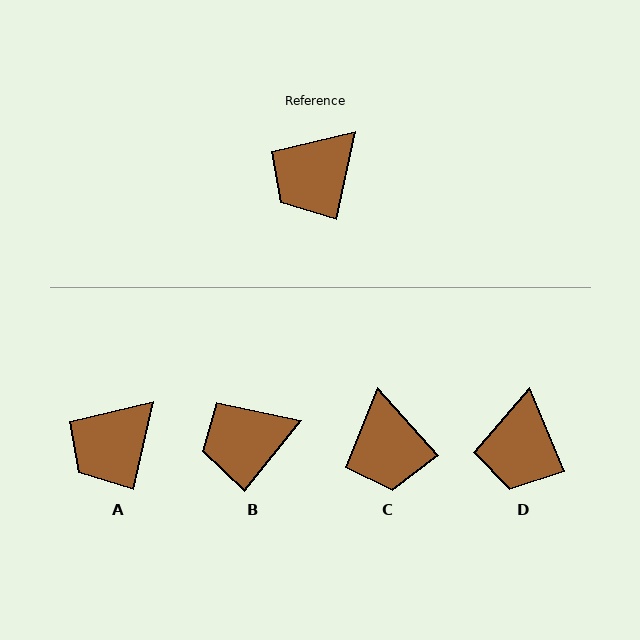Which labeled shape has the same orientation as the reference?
A.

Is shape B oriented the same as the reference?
No, it is off by about 26 degrees.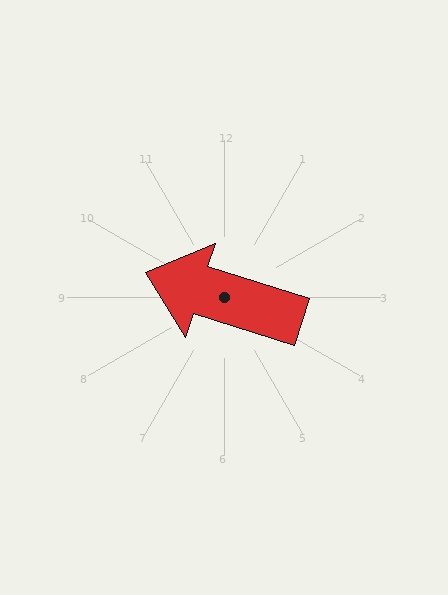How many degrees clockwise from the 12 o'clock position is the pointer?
Approximately 288 degrees.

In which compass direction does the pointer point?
West.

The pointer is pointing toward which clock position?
Roughly 10 o'clock.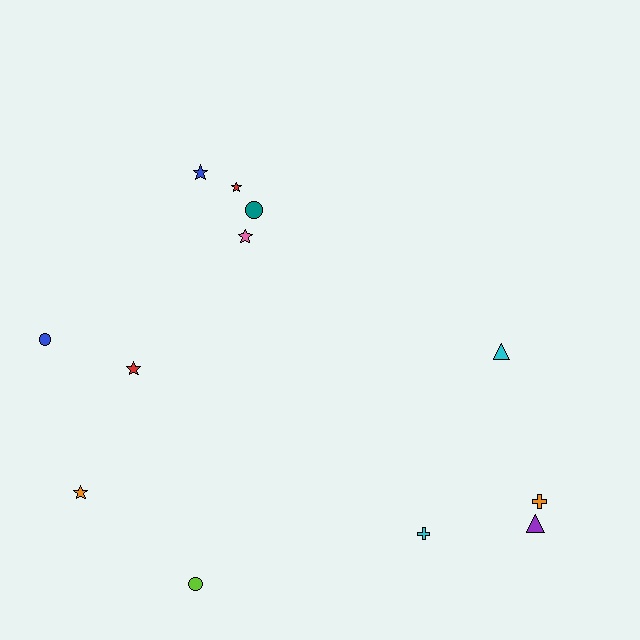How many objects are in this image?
There are 12 objects.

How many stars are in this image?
There are 5 stars.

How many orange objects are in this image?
There are 2 orange objects.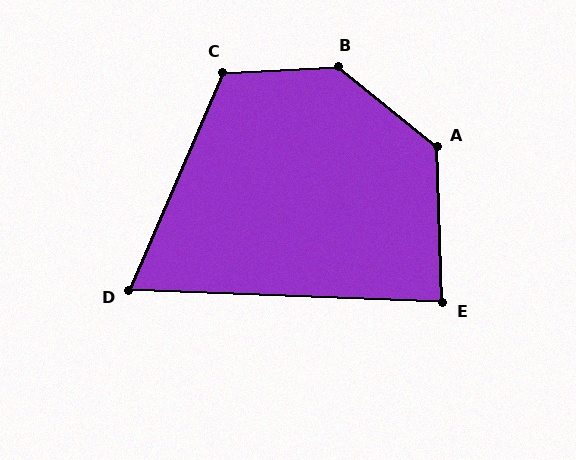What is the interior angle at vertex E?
Approximately 86 degrees (approximately right).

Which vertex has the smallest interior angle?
D, at approximately 69 degrees.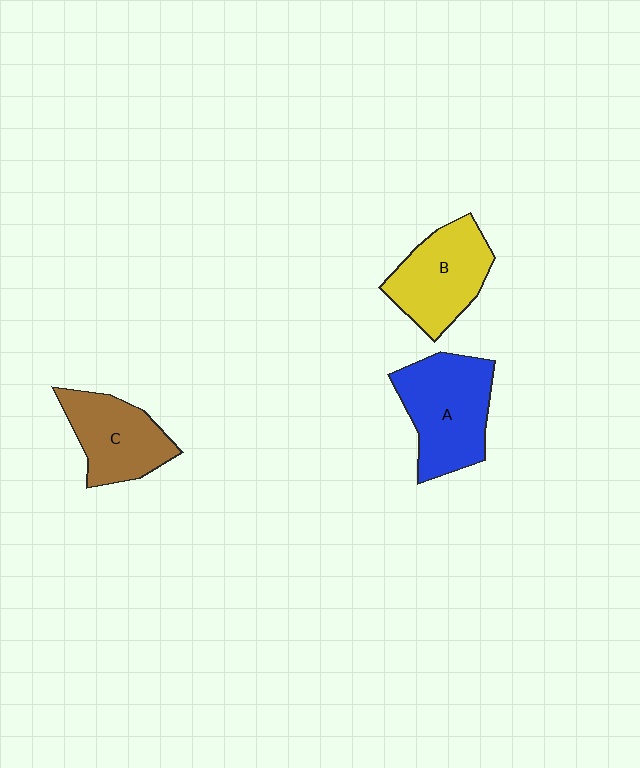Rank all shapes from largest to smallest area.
From largest to smallest: A (blue), B (yellow), C (brown).